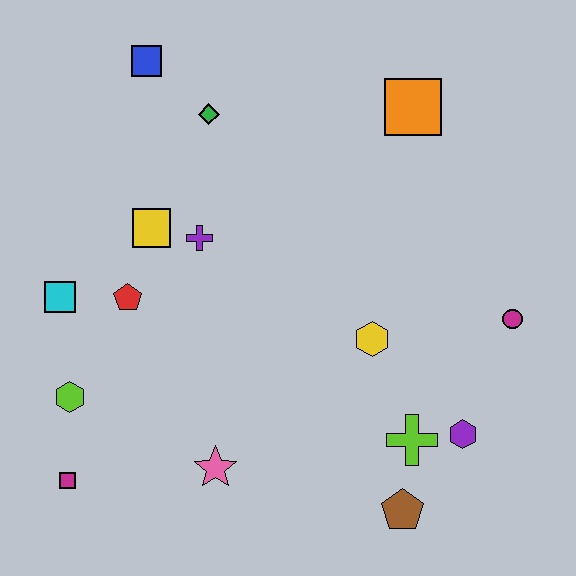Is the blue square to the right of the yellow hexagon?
No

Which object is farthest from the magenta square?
The orange square is farthest from the magenta square.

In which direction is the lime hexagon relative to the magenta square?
The lime hexagon is above the magenta square.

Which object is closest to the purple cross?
The yellow square is closest to the purple cross.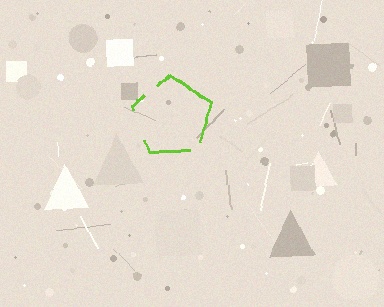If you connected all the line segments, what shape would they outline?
They would outline a pentagon.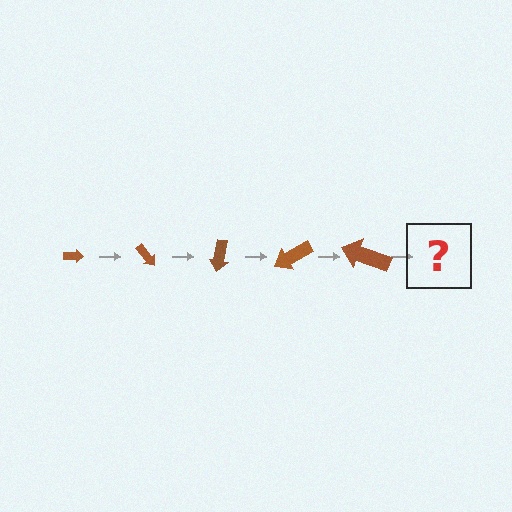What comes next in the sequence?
The next element should be an arrow, larger than the previous one and rotated 250 degrees from the start.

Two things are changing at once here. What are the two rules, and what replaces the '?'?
The two rules are that the arrow grows larger each step and it rotates 50 degrees each step. The '?' should be an arrow, larger than the previous one and rotated 250 degrees from the start.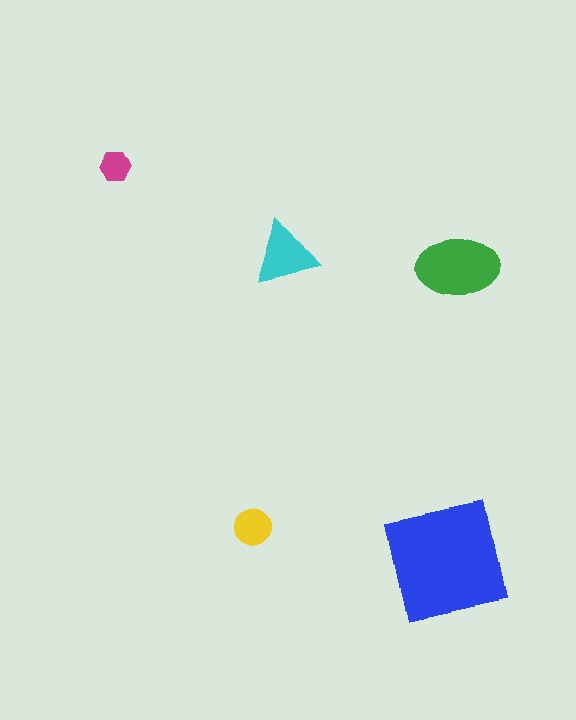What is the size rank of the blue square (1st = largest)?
1st.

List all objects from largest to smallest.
The blue square, the green ellipse, the cyan triangle, the yellow circle, the magenta hexagon.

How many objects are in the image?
There are 5 objects in the image.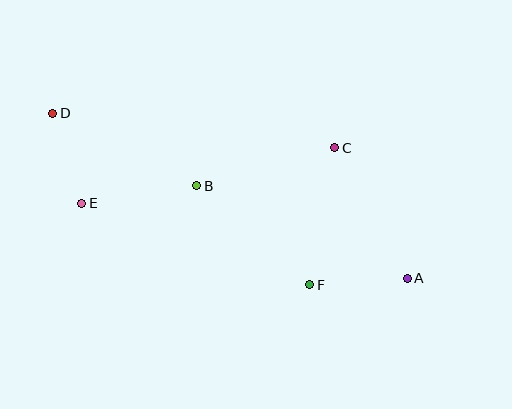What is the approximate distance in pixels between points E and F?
The distance between E and F is approximately 242 pixels.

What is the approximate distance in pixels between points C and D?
The distance between C and D is approximately 284 pixels.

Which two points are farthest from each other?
Points A and D are farthest from each other.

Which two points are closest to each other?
Points D and E are closest to each other.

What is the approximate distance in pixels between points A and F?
The distance between A and F is approximately 97 pixels.